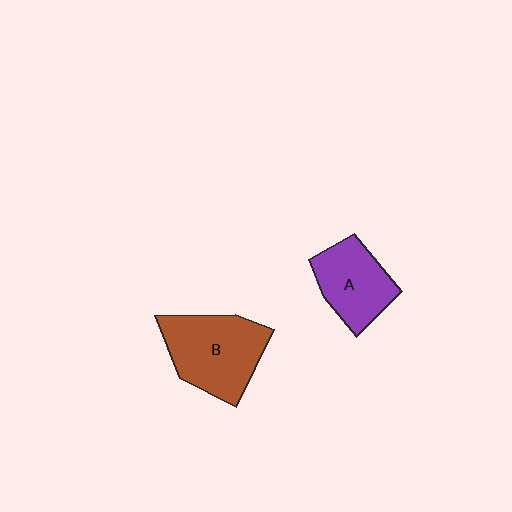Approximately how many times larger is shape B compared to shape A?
Approximately 1.4 times.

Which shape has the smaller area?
Shape A (purple).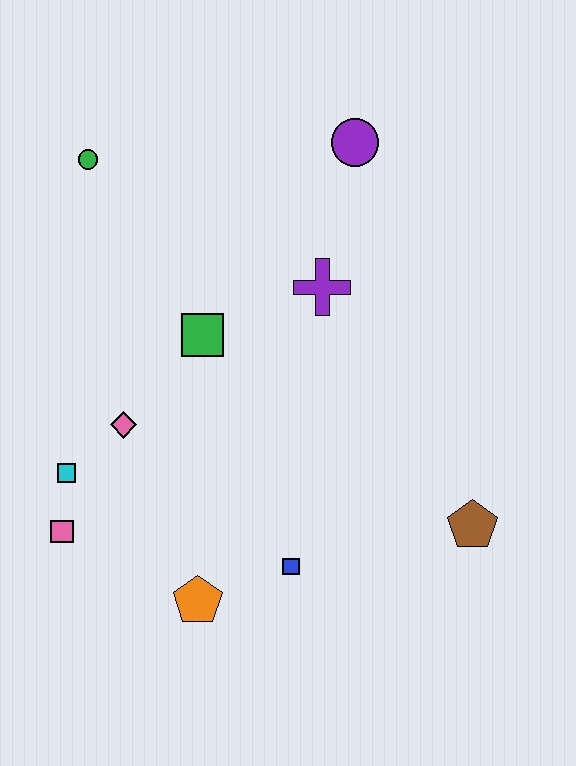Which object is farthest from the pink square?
The purple circle is farthest from the pink square.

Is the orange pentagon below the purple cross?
Yes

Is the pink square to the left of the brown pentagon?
Yes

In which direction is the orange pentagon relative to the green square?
The orange pentagon is below the green square.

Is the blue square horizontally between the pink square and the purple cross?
Yes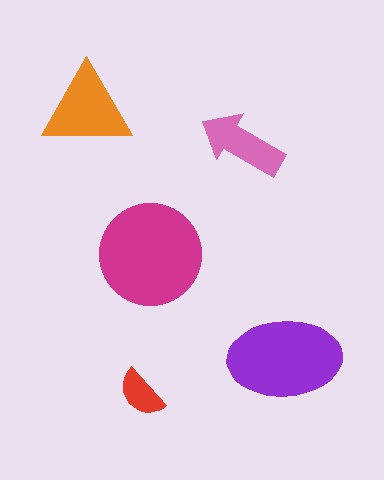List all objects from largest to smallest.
The magenta circle, the purple ellipse, the orange triangle, the pink arrow, the red semicircle.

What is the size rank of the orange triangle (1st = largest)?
3rd.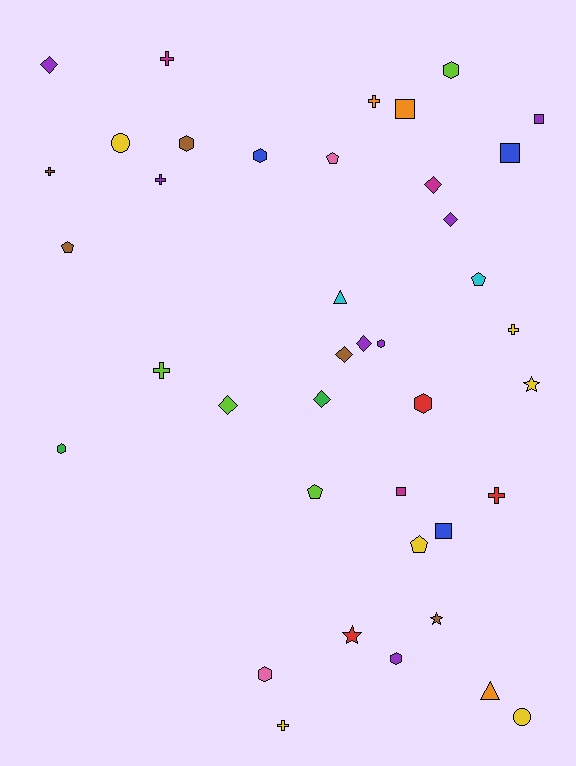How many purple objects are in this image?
There are 7 purple objects.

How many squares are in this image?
There are 5 squares.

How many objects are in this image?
There are 40 objects.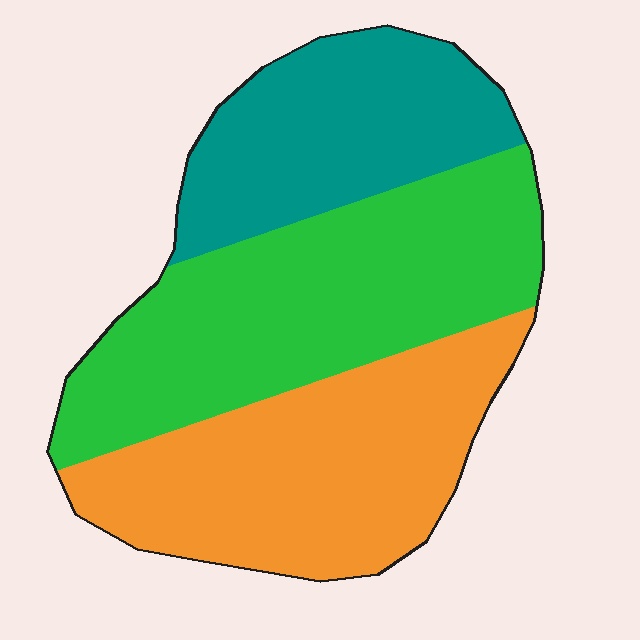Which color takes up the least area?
Teal, at roughly 25%.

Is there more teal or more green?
Green.